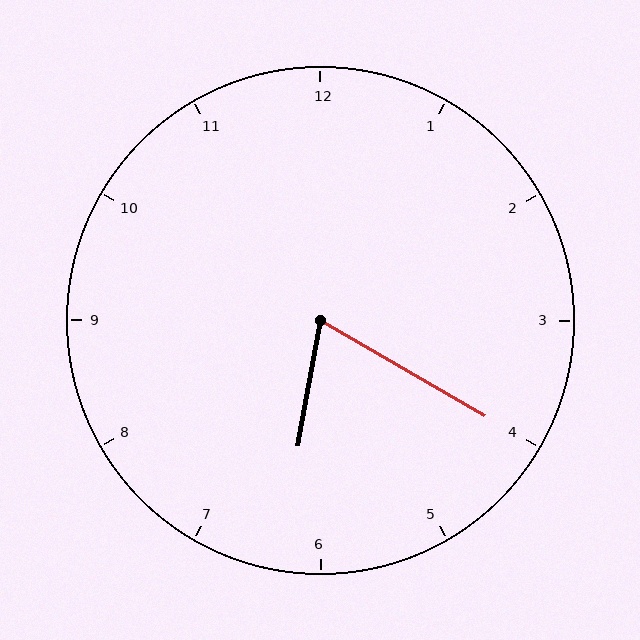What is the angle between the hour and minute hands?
Approximately 70 degrees.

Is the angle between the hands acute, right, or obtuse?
It is acute.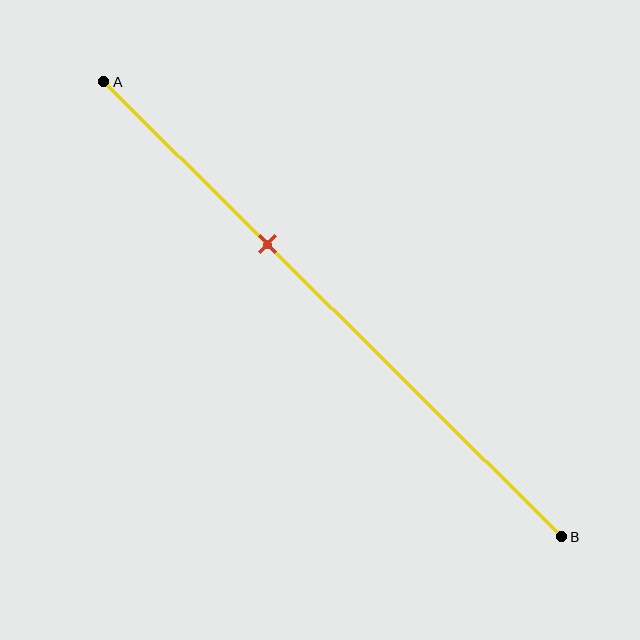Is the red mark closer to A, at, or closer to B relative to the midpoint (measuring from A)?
The red mark is closer to point A than the midpoint of segment AB.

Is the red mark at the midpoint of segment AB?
No, the mark is at about 35% from A, not at the 50% midpoint.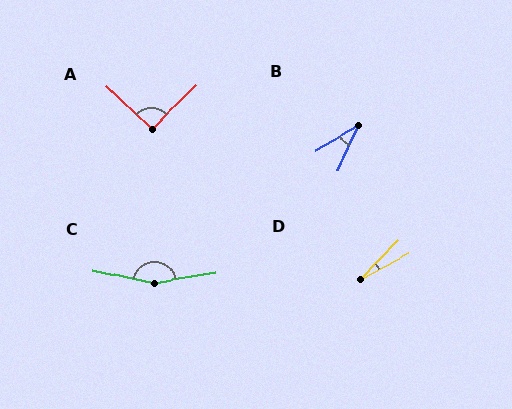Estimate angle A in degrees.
Approximately 92 degrees.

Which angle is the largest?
C, at approximately 158 degrees.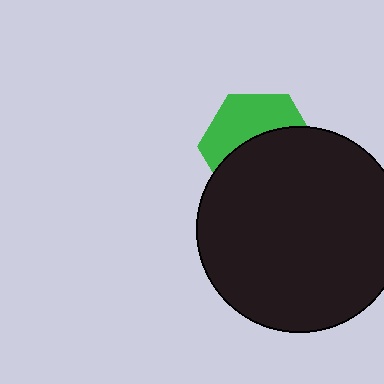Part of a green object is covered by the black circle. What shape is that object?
It is a hexagon.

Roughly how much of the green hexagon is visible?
A small part of it is visible (roughly 43%).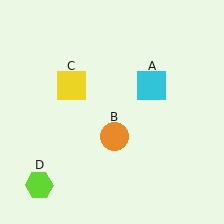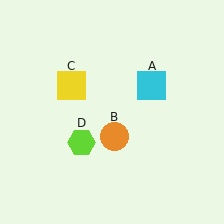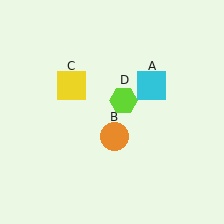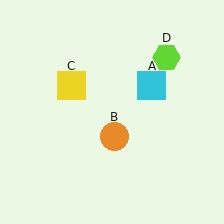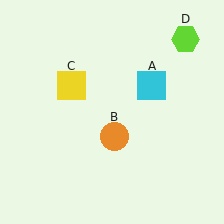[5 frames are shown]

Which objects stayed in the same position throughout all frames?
Cyan square (object A) and orange circle (object B) and yellow square (object C) remained stationary.